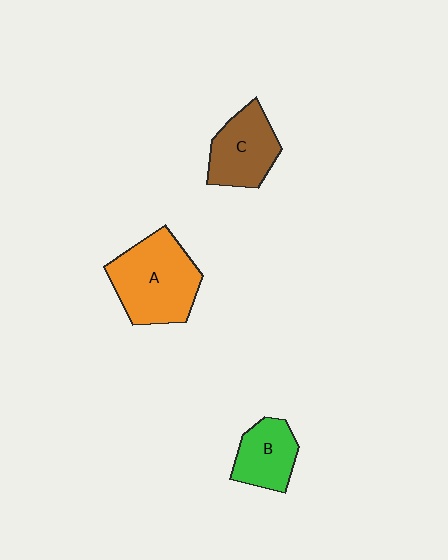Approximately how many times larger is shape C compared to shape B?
Approximately 1.2 times.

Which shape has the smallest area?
Shape B (green).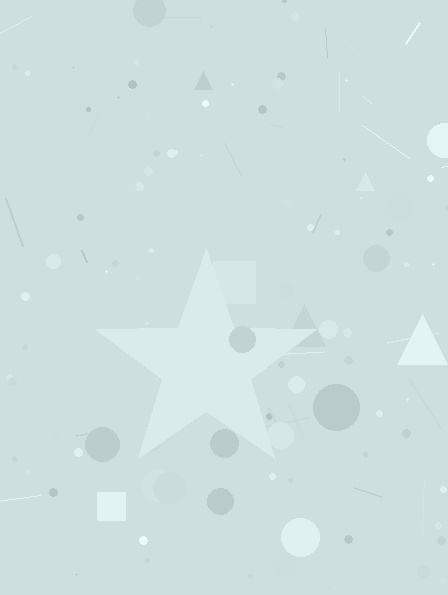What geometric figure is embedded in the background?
A star is embedded in the background.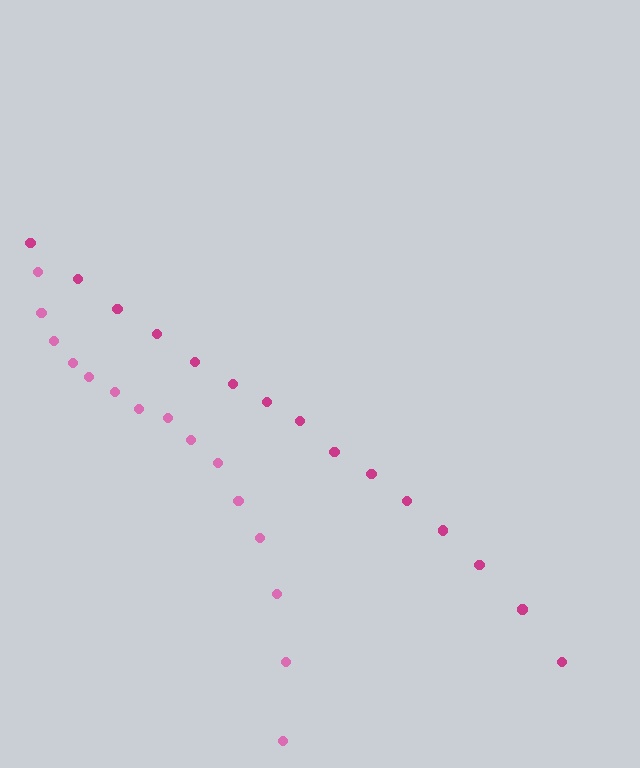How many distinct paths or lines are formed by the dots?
There are 2 distinct paths.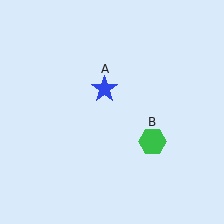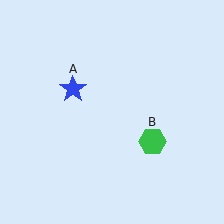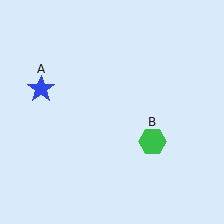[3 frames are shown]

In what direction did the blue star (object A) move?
The blue star (object A) moved left.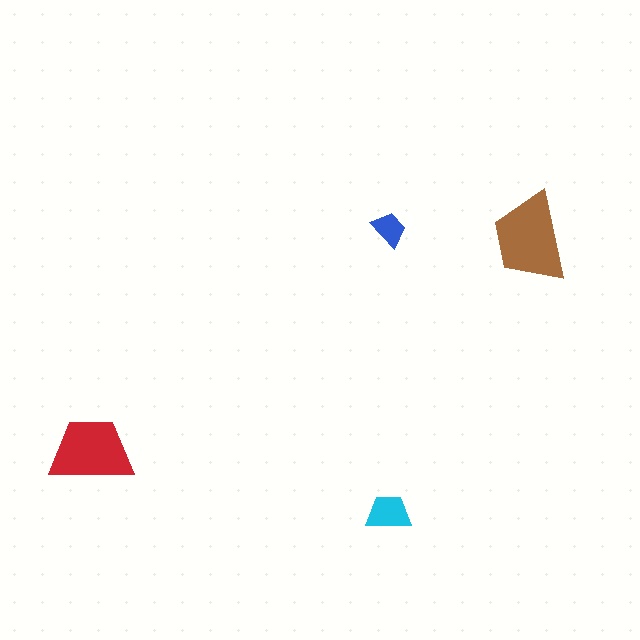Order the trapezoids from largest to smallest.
the brown one, the red one, the cyan one, the blue one.